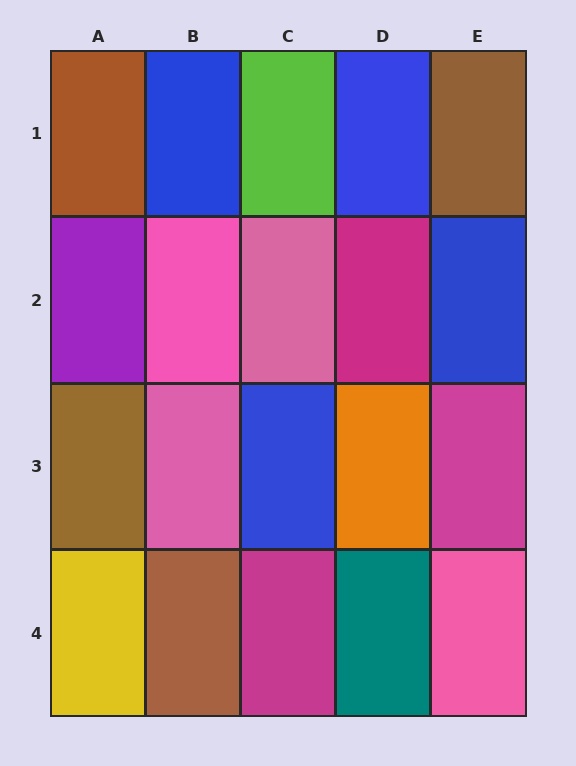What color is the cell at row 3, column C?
Blue.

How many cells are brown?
4 cells are brown.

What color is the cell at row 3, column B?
Pink.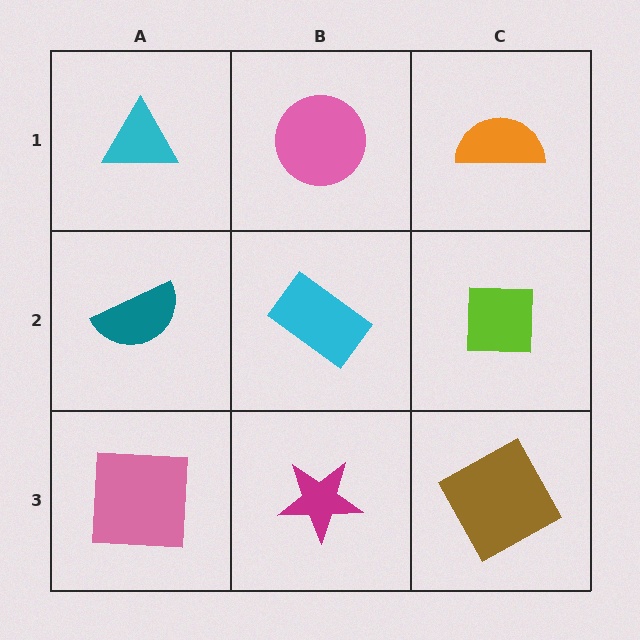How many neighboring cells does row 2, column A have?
3.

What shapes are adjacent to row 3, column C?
A lime square (row 2, column C), a magenta star (row 3, column B).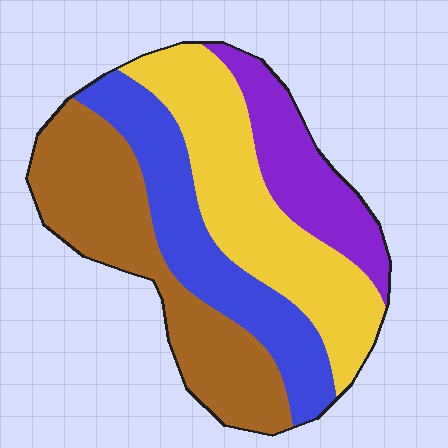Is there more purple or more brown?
Brown.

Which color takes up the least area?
Purple, at roughly 15%.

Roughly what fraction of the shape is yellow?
Yellow covers 30% of the shape.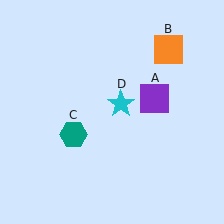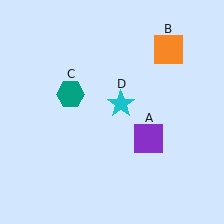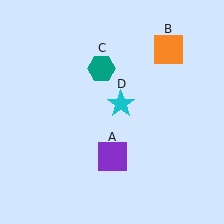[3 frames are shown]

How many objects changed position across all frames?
2 objects changed position: purple square (object A), teal hexagon (object C).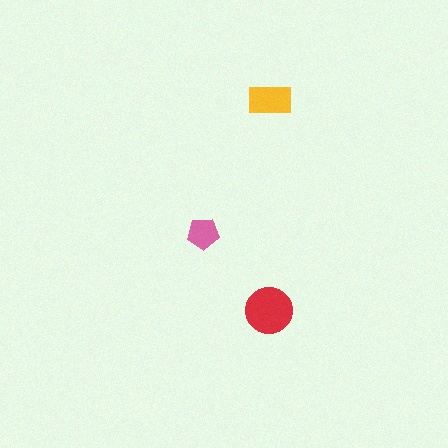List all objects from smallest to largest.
The pink pentagon, the yellow rectangle, the red circle.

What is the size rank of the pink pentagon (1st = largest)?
3rd.